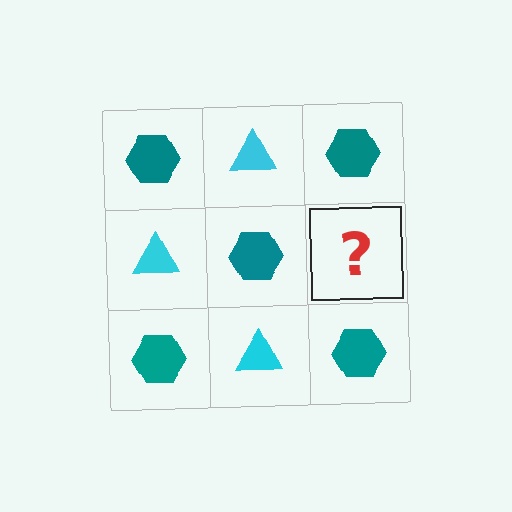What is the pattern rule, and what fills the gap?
The rule is that it alternates teal hexagon and cyan triangle in a checkerboard pattern. The gap should be filled with a cyan triangle.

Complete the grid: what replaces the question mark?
The question mark should be replaced with a cyan triangle.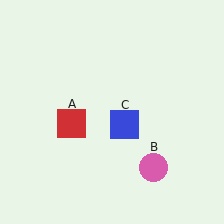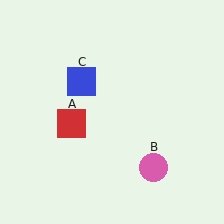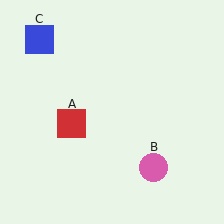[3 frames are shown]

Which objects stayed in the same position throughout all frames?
Red square (object A) and pink circle (object B) remained stationary.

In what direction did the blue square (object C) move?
The blue square (object C) moved up and to the left.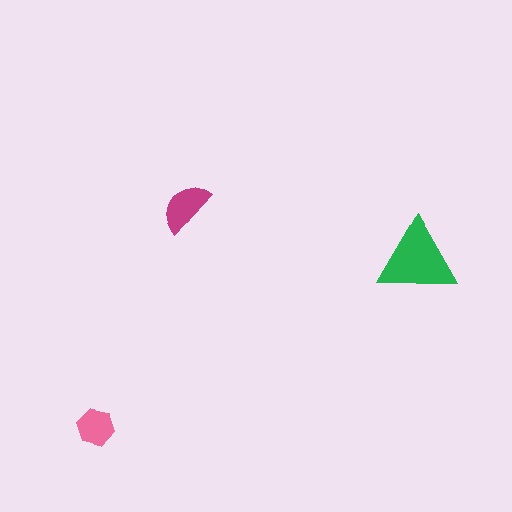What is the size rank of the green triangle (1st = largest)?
1st.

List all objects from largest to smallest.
The green triangle, the magenta semicircle, the pink hexagon.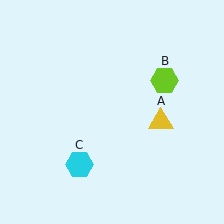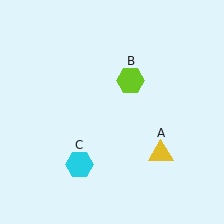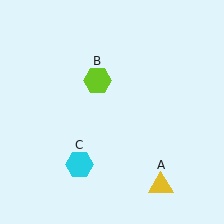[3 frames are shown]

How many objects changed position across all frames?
2 objects changed position: yellow triangle (object A), lime hexagon (object B).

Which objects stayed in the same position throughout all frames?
Cyan hexagon (object C) remained stationary.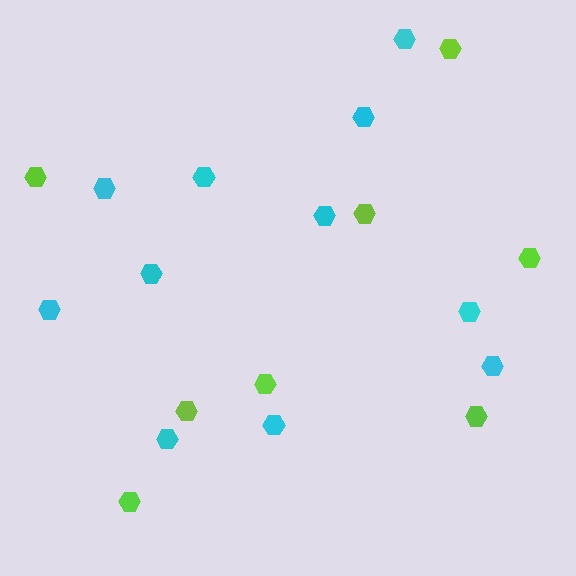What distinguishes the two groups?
There are 2 groups: one group of lime hexagons (8) and one group of cyan hexagons (11).